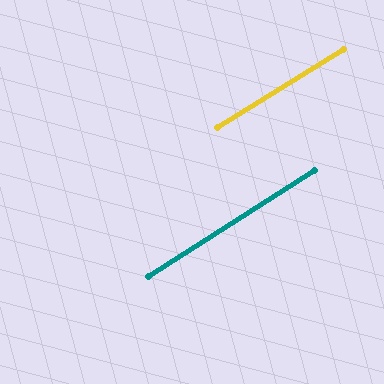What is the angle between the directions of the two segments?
Approximately 1 degree.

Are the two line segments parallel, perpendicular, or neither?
Parallel — their directions differ by only 1.0°.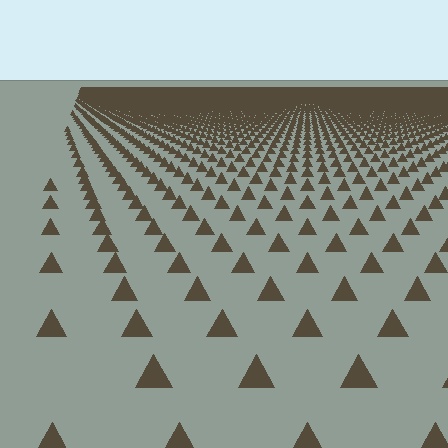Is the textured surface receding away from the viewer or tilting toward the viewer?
The surface is receding away from the viewer. Texture elements get smaller and denser toward the top.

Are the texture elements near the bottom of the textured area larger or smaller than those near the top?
Larger. Near the bottom, elements are closer to the viewer and appear at a bigger on-screen size.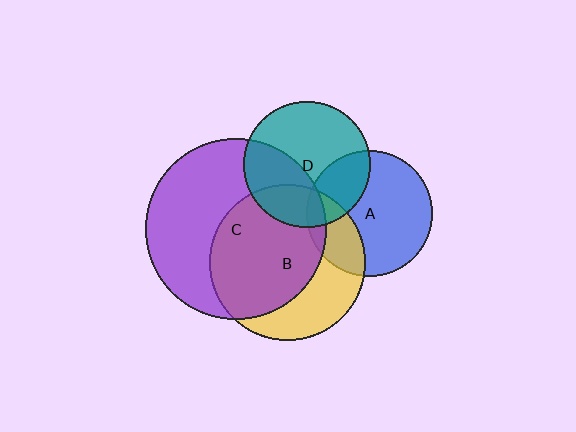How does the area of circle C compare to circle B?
Approximately 1.3 times.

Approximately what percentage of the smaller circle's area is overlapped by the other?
Approximately 10%.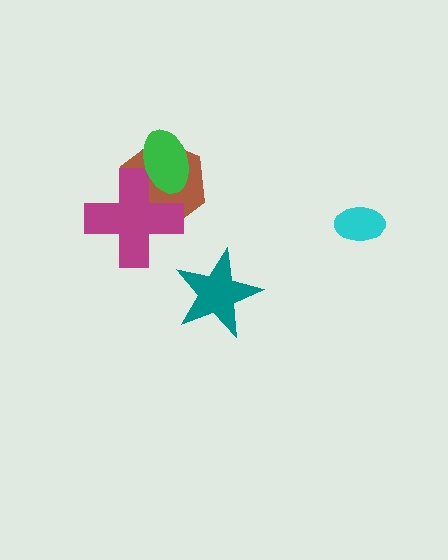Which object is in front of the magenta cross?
The green ellipse is in front of the magenta cross.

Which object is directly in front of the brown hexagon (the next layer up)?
The magenta cross is directly in front of the brown hexagon.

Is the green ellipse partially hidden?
No, no other shape covers it.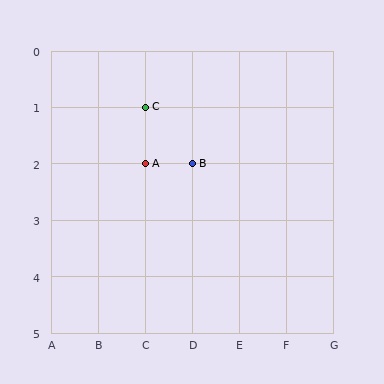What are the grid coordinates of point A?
Point A is at grid coordinates (C, 2).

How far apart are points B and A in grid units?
Points B and A are 1 column apart.